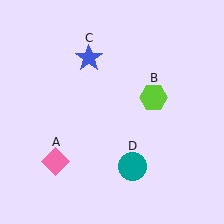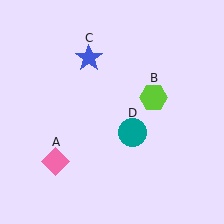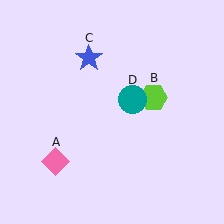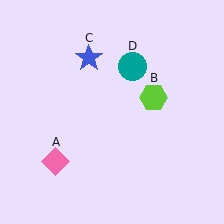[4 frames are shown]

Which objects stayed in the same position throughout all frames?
Pink diamond (object A) and lime hexagon (object B) and blue star (object C) remained stationary.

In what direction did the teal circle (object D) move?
The teal circle (object D) moved up.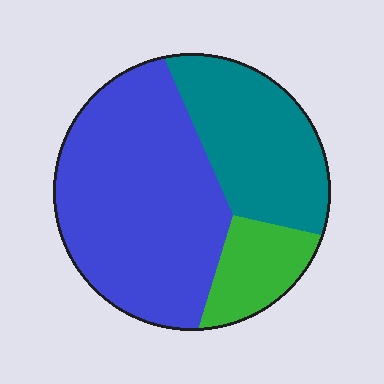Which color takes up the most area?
Blue, at roughly 55%.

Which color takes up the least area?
Green, at roughly 15%.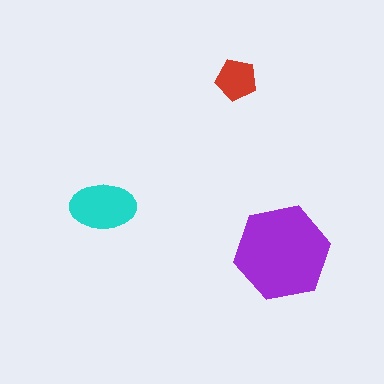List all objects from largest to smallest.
The purple hexagon, the cyan ellipse, the red pentagon.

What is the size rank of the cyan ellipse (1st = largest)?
2nd.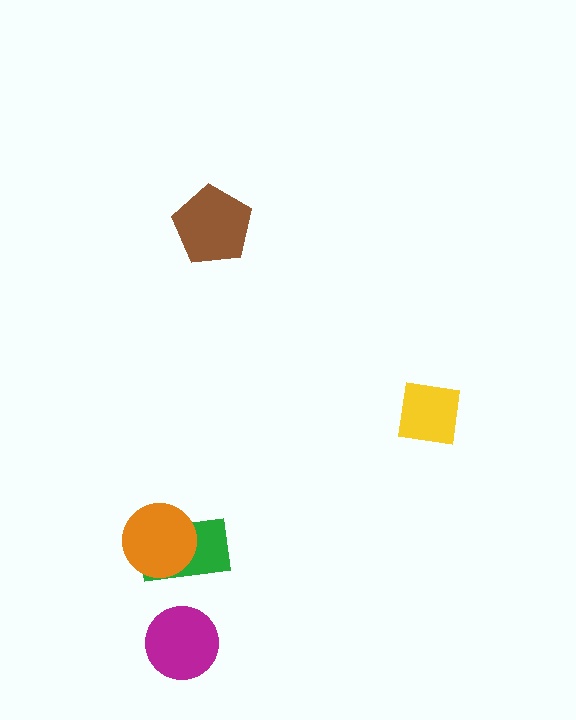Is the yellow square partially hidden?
No, no other shape covers it.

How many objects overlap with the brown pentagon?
0 objects overlap with the brown pentagon.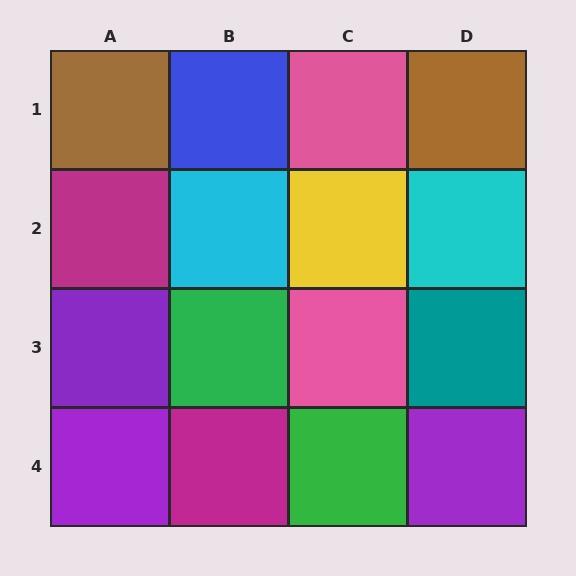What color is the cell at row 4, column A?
Purple.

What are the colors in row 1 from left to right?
Brown, blue, pink, brown.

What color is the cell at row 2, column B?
Cyan.